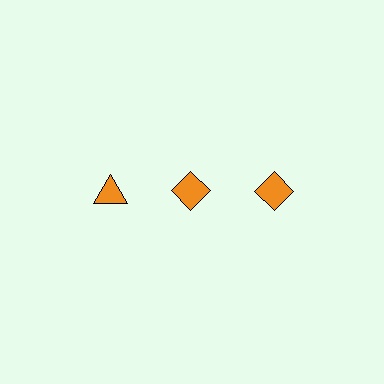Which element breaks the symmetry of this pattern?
The orange triangle in the top row, leftmost column breaks the symmetry. All other shapes are orange diamonds.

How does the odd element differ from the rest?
It has a different shape: triangle instead of diamond.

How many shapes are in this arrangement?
There are 3 shapes arranged in a grid pattern.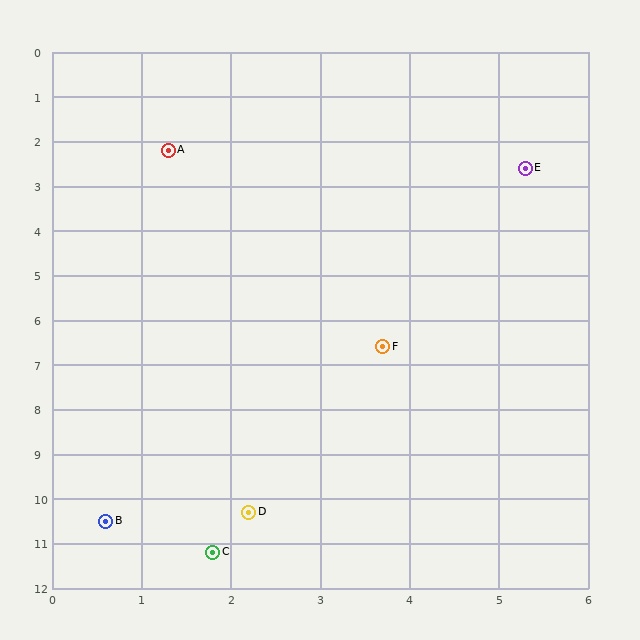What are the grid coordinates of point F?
Point F is at approximately (3.7, 6.6).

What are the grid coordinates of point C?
Point C is at approximately (1.8, 11.2).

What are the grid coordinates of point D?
Point D is at approximately (2.2, 10.3).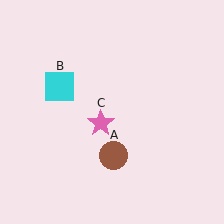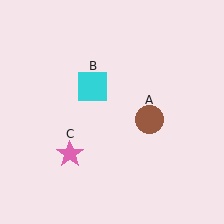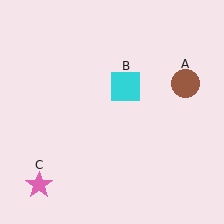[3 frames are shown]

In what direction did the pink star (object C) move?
The pink star (object C) moved down and to the left.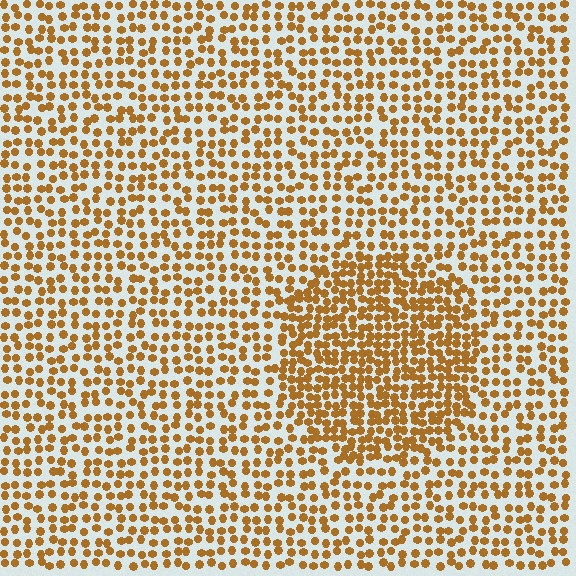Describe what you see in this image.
The image contains small brown elements arranged at two different densities. A circle-shaped region is visible where the elements are more densely packed than the surrounding area.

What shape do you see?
I see a circle.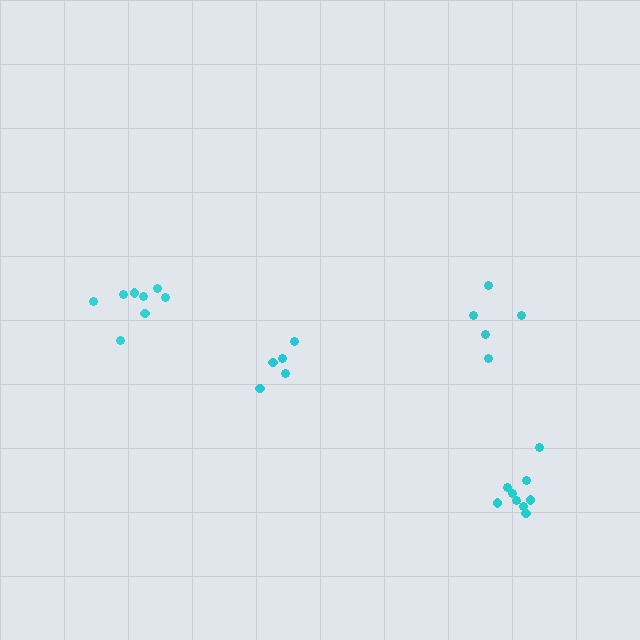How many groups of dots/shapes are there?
There are 4 groups.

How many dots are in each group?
Group 1: 5 dots, Group 2: 8 dots, Group 3: 5 dots, Group 4: 9 dots (27 total).